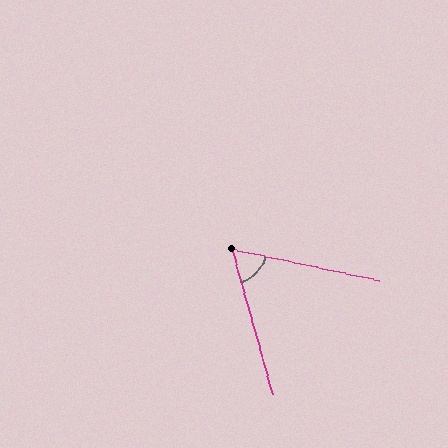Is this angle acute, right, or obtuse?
It is acute.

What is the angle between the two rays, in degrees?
Approximately 63 degrees.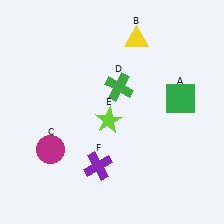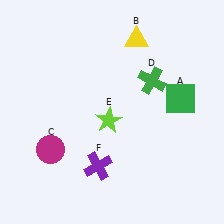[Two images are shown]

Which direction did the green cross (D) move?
The green cross (D) moved right.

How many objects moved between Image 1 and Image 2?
1 object moved between the two images.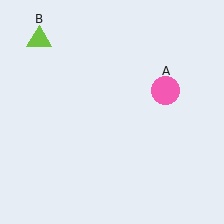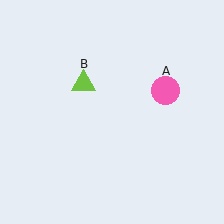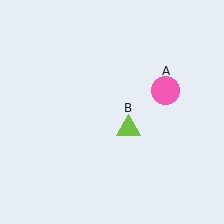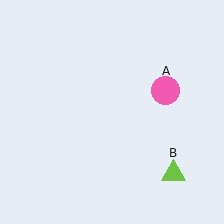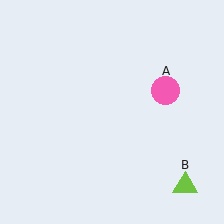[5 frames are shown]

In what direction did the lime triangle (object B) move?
The lime triangle (object B) moved down and to the right.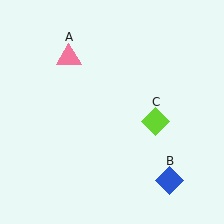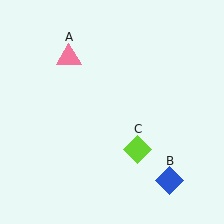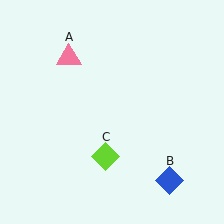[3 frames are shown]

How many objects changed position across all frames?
1 object changed position: lime diamond (object C).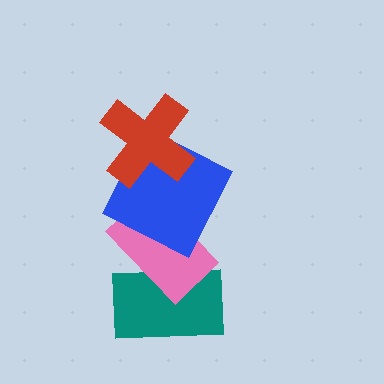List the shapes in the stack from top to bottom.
From top to bottom: the red cross, the blue square, the pink rectangle, the teal rectangle.